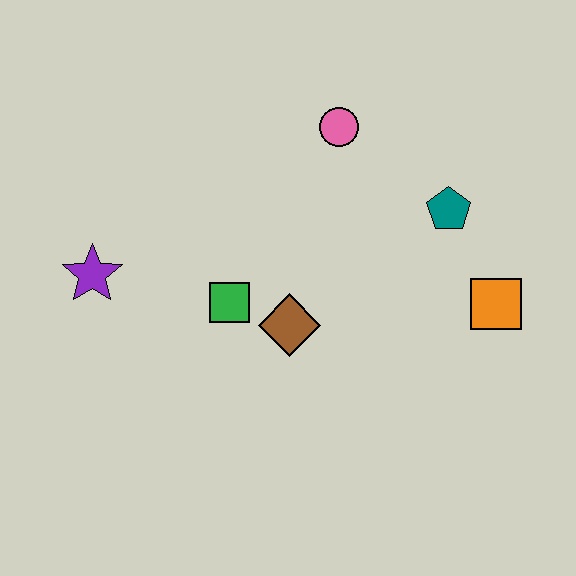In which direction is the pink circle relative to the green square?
The pink circle is above the green square.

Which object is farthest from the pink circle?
The purple star is farthest from the pink circle.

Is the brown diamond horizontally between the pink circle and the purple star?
Yes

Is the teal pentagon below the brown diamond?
No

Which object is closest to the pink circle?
The teal pentagon is closest to the pink circle.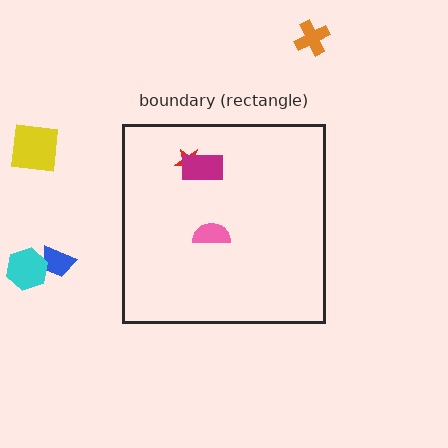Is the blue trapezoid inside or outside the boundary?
Outside.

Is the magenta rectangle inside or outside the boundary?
Inside.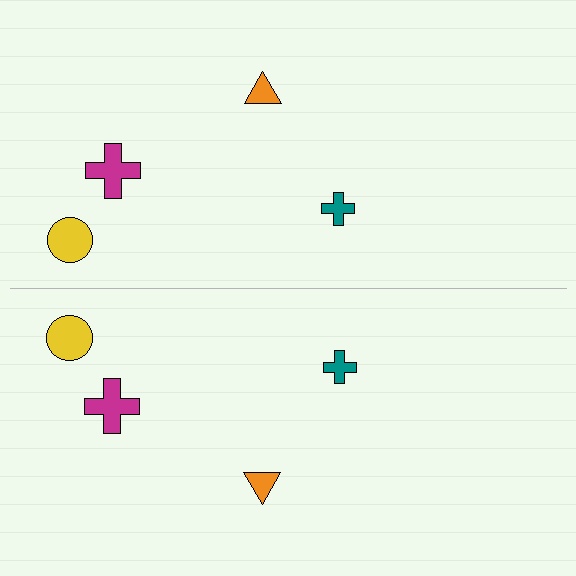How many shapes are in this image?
There are 8 shapes in this image.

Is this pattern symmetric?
Yes, this pattern has bilateral (reflection) symmetry.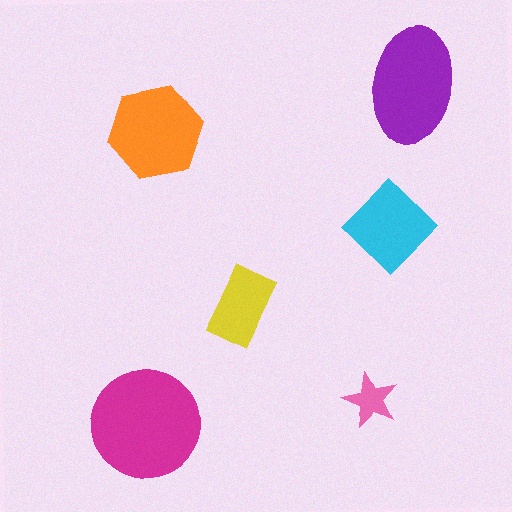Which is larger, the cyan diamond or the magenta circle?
The magenta circle.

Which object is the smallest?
The pink star.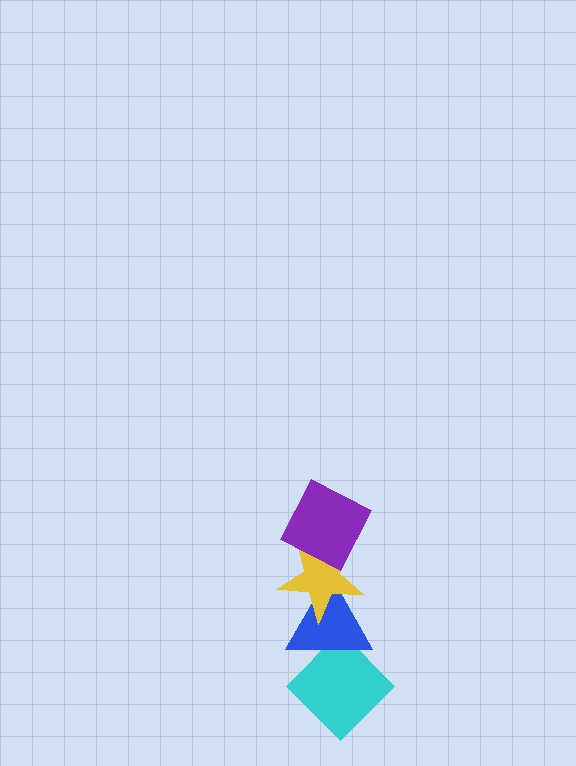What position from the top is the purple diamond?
The purple diamond is 1st from the top.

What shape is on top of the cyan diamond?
The blue triangle is on top of the cyan diamond.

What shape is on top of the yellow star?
The purple diamond is on top of the yellow star.